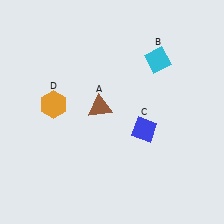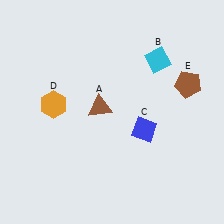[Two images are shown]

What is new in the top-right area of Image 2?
A brown pentagon (E) was added in the top-right area of Image 2.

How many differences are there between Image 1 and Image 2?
There is 1 difference between the two images.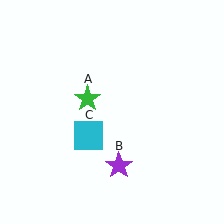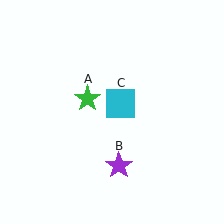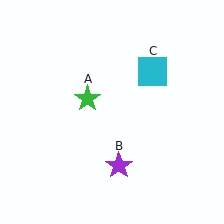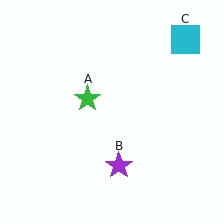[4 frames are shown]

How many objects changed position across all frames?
1 object changed position: cyan square (object C).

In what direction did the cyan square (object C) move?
The cyan square (object C) moved up and to the right.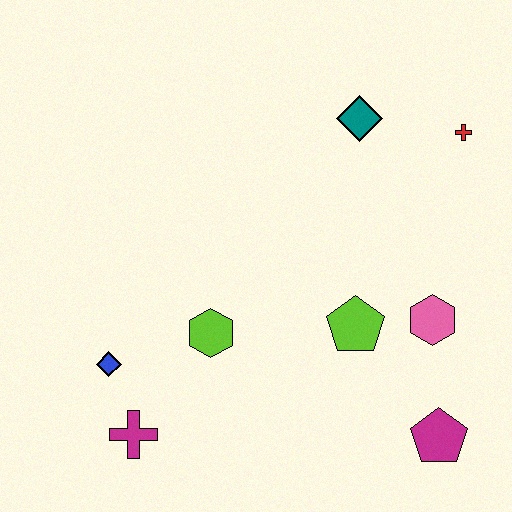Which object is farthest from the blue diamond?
The red cross is farthest from the blue diamond.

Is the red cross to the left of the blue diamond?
No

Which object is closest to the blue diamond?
The magenta cross is closest to the blue diamond.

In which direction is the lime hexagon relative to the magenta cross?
The lime hexagon is above the magenta cross.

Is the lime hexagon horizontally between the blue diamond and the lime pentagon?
Yes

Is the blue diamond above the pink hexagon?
No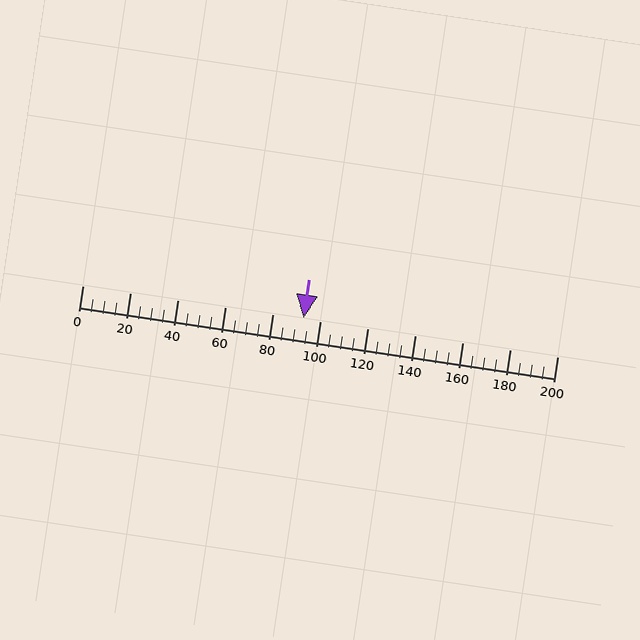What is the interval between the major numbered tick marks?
The major tick marks are spaced 20 units apart.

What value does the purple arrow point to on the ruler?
The purple arrow points to approximately 93.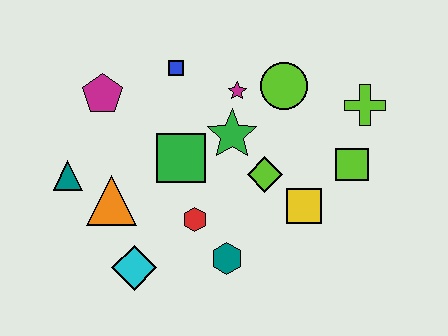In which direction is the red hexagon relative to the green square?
The red hexagon is below the green square.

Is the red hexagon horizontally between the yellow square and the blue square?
Yes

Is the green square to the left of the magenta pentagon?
No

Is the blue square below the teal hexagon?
No